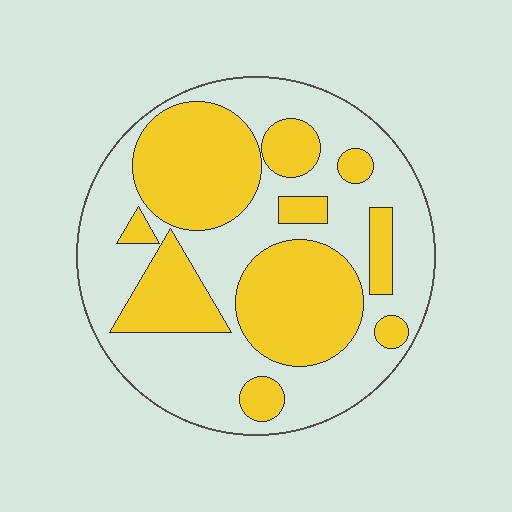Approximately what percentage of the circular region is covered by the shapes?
Approximately 45%.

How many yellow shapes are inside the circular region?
10.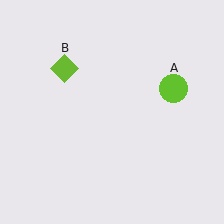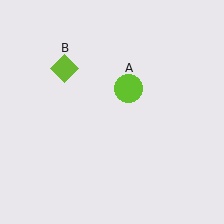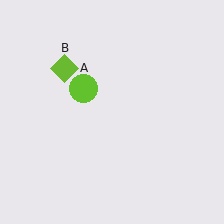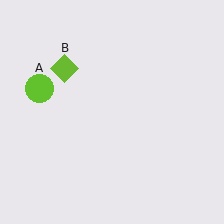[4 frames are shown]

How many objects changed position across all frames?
1 object changed position: lime circle (object A).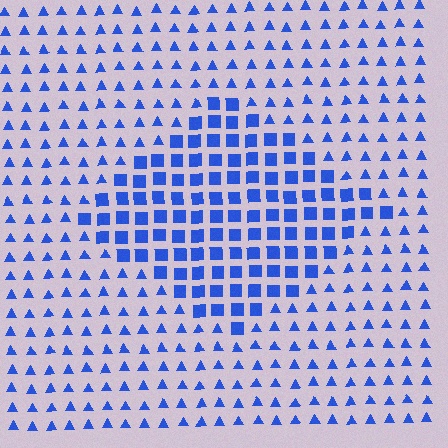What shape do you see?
I see a diamond.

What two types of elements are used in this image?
The image uses squares inside the diamond region and triangles outside it.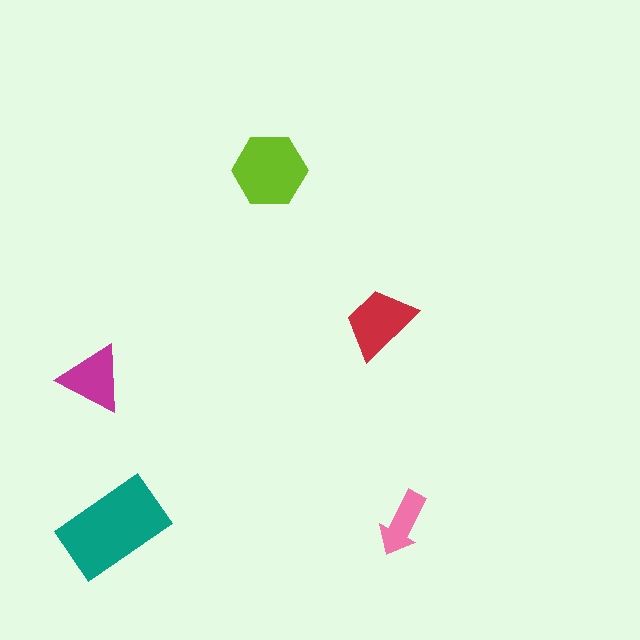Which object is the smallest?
The pink arrow.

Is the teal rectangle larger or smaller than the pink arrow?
Larger.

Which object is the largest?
The teal rectangle.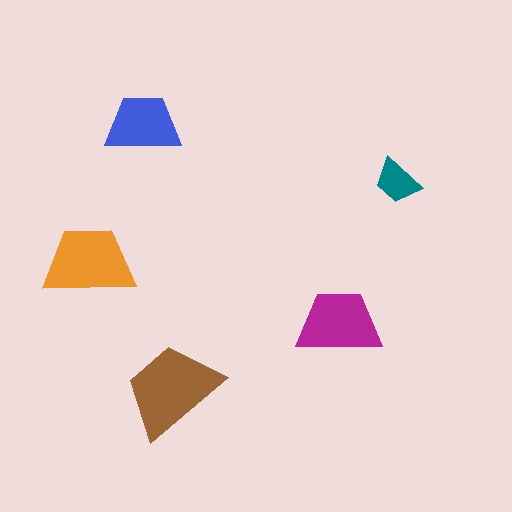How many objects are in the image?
There are 5 objects in the image.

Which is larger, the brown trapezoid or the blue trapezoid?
The brown one.